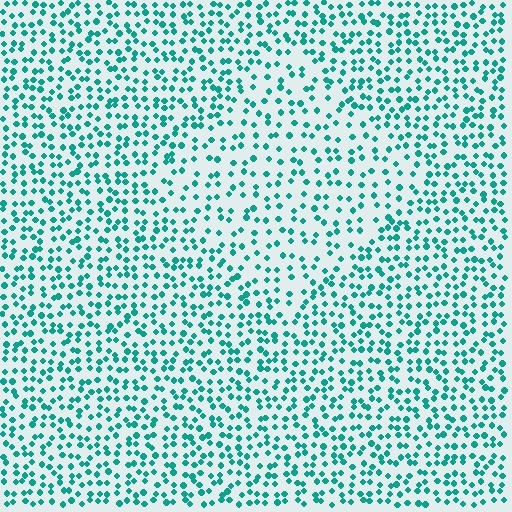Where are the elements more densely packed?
The elements are more densely packed outside the diamond boundary.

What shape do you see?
I see a diamond.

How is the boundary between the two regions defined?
The boundary is defined by a change in element density (approximately 1.6x ratio). All elements are the same color, size, and shape.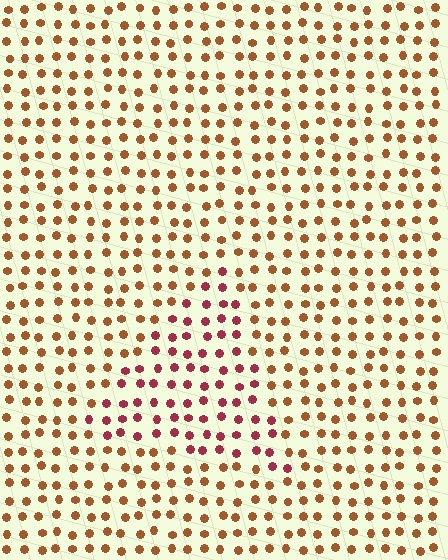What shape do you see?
I see a triangle.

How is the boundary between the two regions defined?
The boundary is defined purely by a slight shift in hue (about 37 degrees). Spacing, size, and orientation are identical on both sides.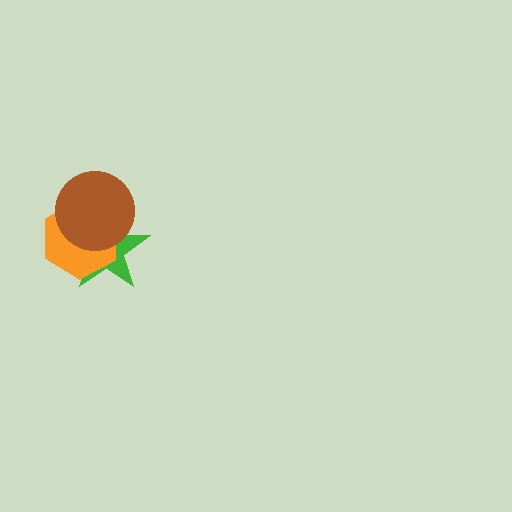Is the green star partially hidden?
Yes, it is partially covered by another shape.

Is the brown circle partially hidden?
No, no other shape covers it.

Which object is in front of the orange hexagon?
The brown circle is in front of the orange hexagon.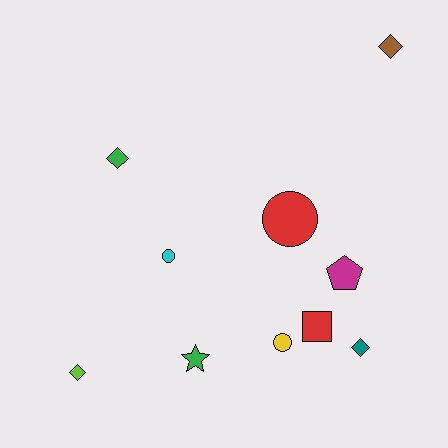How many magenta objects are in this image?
There is 1 magenta object.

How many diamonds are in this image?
There are 4 diamonds.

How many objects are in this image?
There are 10 objects.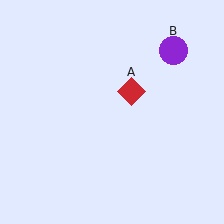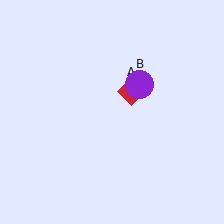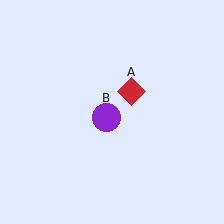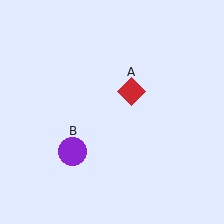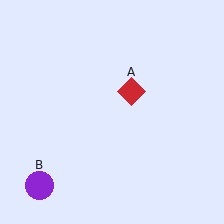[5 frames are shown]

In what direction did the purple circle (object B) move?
The purple circle (object B) moved down and to the left.